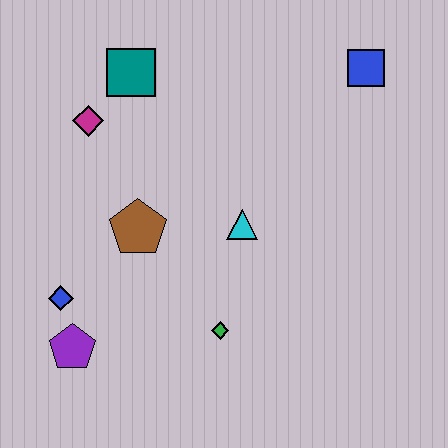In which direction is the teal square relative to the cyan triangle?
The teal square is above the cyan triangle.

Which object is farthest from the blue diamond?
The blue square is farthest from the blue diamond.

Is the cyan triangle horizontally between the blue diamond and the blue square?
Yes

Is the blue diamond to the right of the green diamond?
No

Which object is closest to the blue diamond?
The purple pentagon is closest to the blue diamond.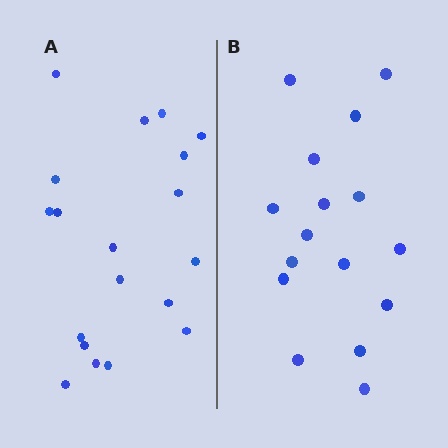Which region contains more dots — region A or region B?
Region A (the left region) has more dots.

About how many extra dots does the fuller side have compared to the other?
Region A has just a few more — roughly 2 or 3 more dots than region B.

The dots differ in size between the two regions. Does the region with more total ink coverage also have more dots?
No. Region B has more total ink coverage because its dots are larger, but region A actually contains more individual dots. Total area can be misleading — the number of items is what matters here.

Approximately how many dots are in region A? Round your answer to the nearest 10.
About 20 dots. (The exact count is 19, which rounds to 20.)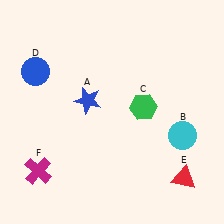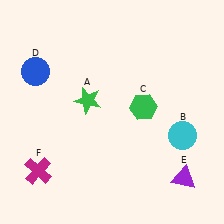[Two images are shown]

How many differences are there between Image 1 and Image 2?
There are 2 differences between the two images.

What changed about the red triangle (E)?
In Image 1, E is red. In Image 2, it changed to purple.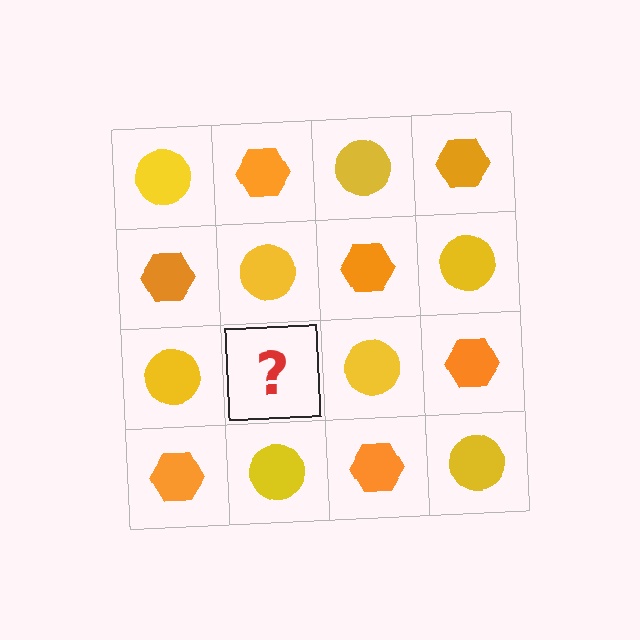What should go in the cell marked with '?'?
The missing cell should contain an orange hexagon.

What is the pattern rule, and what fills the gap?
The rule is that it alternates yellow circle and orange hexagon in a checkerboard pattern. The gap should be filled with an orange hexagon.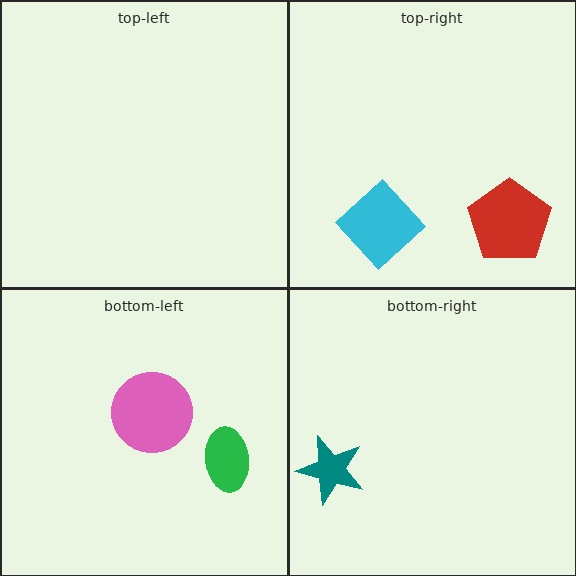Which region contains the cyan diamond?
The top-right region.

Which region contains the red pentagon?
The top-right region.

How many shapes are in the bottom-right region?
1.